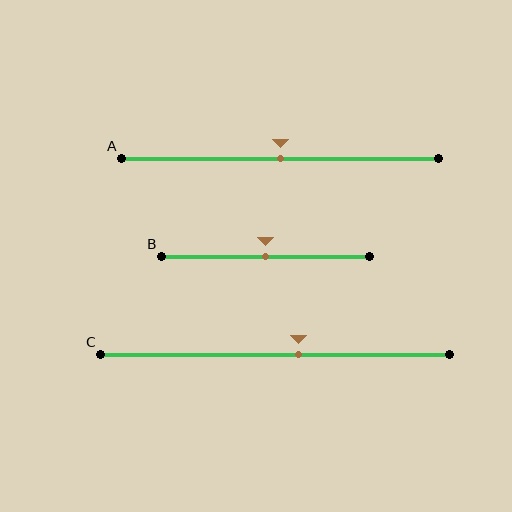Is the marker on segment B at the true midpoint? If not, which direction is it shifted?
Yes, the marker on segment B is at the true midpoint.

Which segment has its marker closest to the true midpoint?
Segment A has its marker closest to the true midpoint.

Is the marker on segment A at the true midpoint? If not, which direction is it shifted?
Yes, the marker on segment A is at the true midpoint.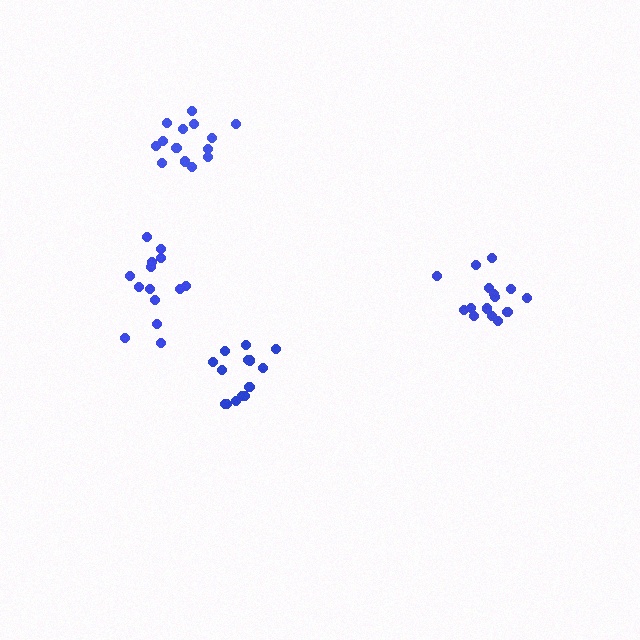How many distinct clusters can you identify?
There are 4 distinct clusters.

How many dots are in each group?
Group 1: 15 dots, Group 2: 14 dots, Group 3: 14 dots, Group 4: 14 dots (57 total).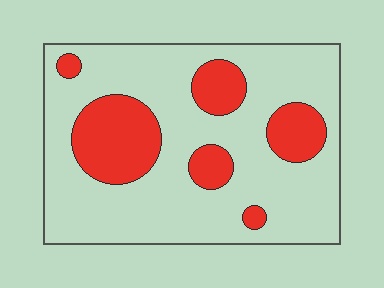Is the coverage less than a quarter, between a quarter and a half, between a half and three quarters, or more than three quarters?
Less than a quarter.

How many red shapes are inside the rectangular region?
6.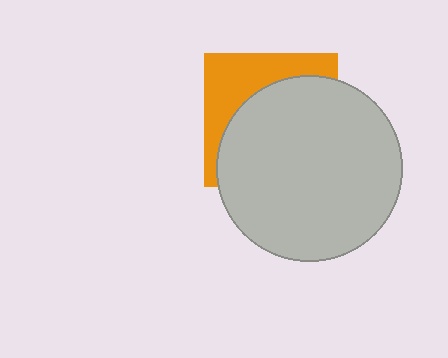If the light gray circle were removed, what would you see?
You would see the complete orange square.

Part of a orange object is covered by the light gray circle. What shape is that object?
It is a square.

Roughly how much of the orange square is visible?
A small part of it is visible (roughly 35%).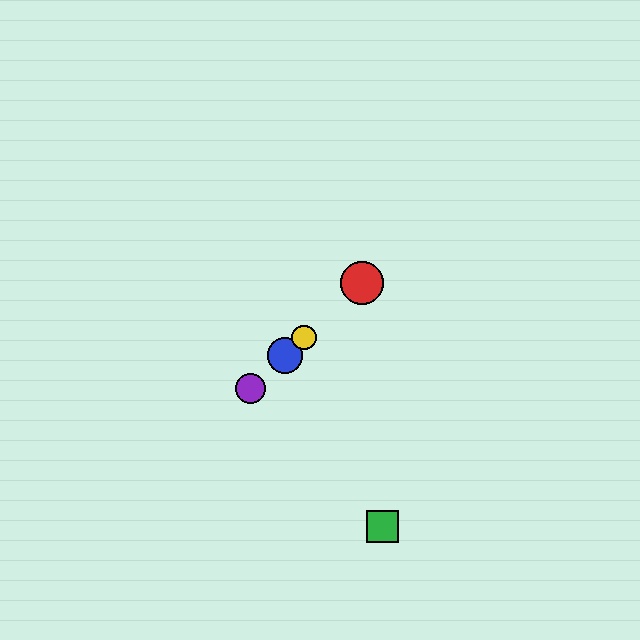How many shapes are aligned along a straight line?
4 shapes (the red circle, the blue circle, the yellow circle, the purple circle) are aligned along a straight line.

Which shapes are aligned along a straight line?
The red circle, the blue circle, the yellow circle, the purple circle are aligned along a straight line.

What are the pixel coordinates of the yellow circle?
The yellow circle is at (304, 337).